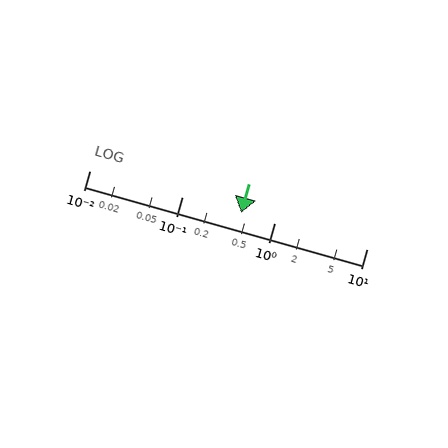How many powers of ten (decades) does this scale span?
The scale spans 3 decades, from 0.01 to 10.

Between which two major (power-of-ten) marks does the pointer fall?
The pointer is between 0.1 and 1.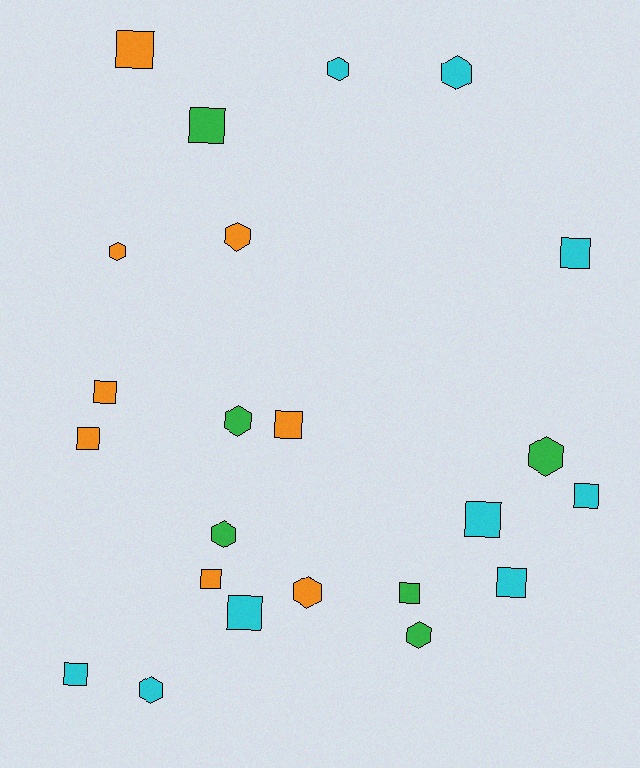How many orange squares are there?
There are 5 orange squares.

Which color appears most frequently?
Cyan, with 9 objects.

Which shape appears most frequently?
Square, with 13 objects.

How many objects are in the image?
There are 23 objects.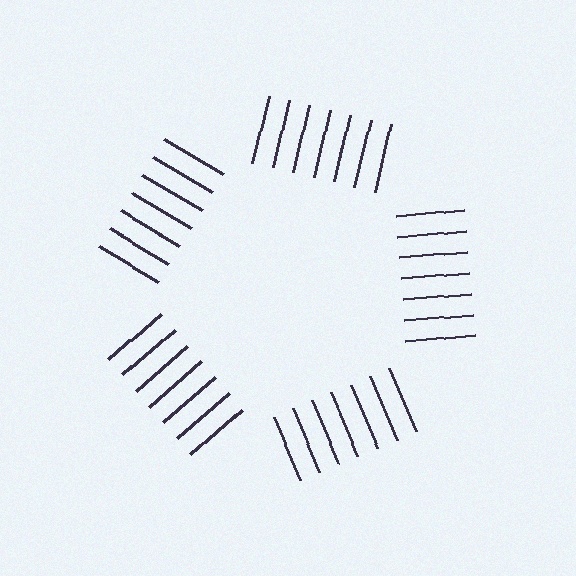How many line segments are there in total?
35 — 7 along each of the 5 edges.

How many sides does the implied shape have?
5 sides — the line-ends trace a pentagon.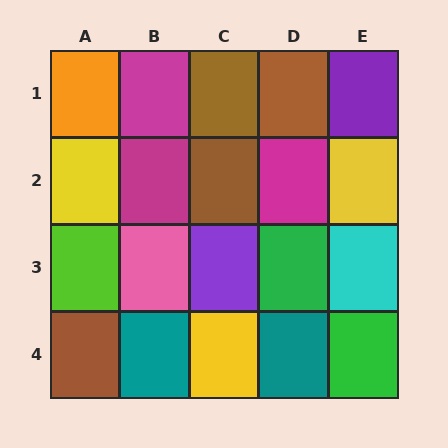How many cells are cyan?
1 cell is cyan.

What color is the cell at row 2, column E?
Yellow.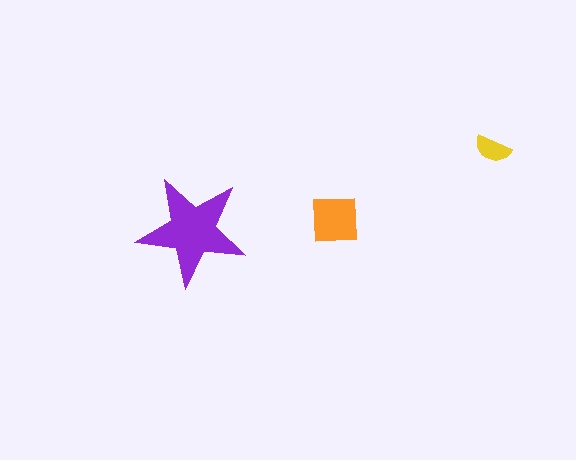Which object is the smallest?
The yellow semicircle.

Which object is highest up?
The yellow semicircle is topmost.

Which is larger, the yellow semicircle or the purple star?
The purple star.